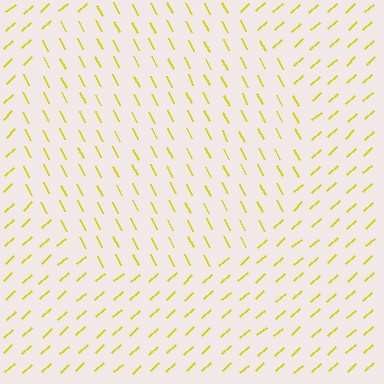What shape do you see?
I see a circle.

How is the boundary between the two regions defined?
The boundary is defined purely by a change in line orientation (approximately 75 degrees difference). All lines are the same color and thickness.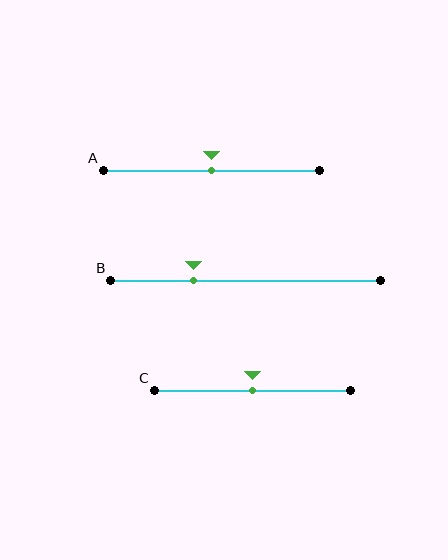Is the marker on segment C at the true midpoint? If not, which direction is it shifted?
Yes, the marker on segment C is at the true midpoint.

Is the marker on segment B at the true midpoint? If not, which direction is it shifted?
No, the marker on segment B is shifted to the left by about 19% of the segment length.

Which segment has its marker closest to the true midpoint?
Segment A has its marker closest to the true midpoint.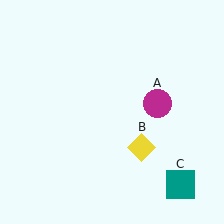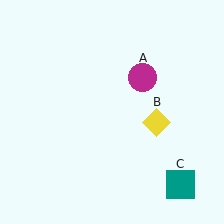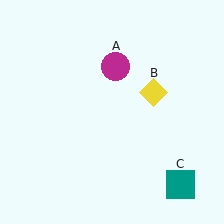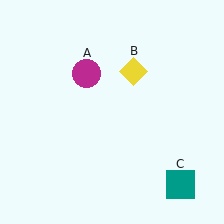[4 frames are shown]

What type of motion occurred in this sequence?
The magenta circle (object A), yellow diamond (object B) rotated counterclockwise around the center of the scene.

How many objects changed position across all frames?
2 objects changed position: magenta circle (object A), yellow diamond (object B).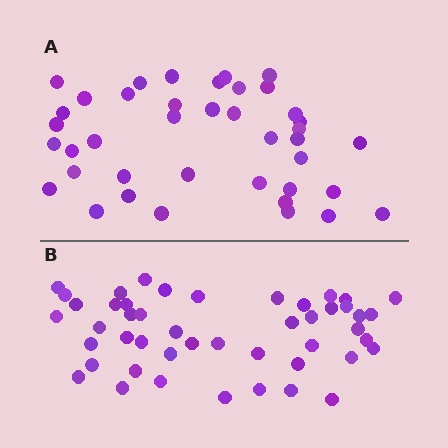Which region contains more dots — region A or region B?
Region B (the bottom region) has more dots.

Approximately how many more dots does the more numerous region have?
Region B has roughly 8 or so more dots than region A.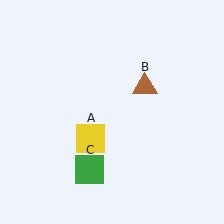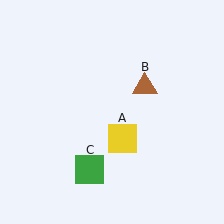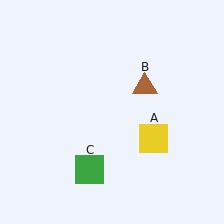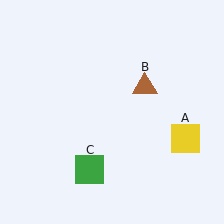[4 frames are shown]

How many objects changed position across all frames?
1 object changed position: yellow square (object A).